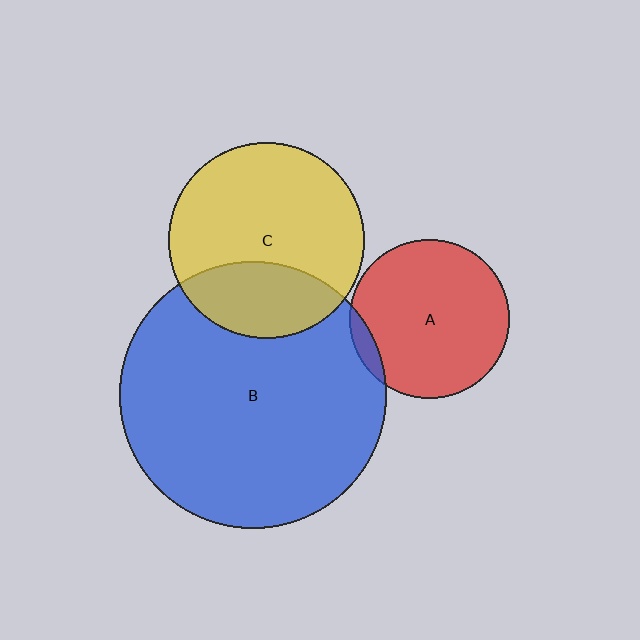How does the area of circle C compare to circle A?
Approximately 1.5 times.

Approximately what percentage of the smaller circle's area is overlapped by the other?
Approximately 5%.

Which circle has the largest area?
Circle B (blue).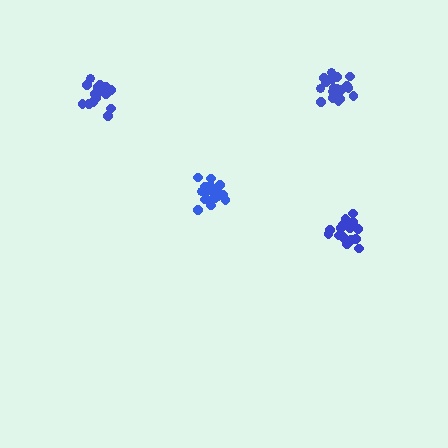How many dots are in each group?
Group 1: 20 dots, Group 2: 16 dots, Group 3: 16 dots, Group 4: 19 dots (71 total).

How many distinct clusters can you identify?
There are 4 distinct clusters.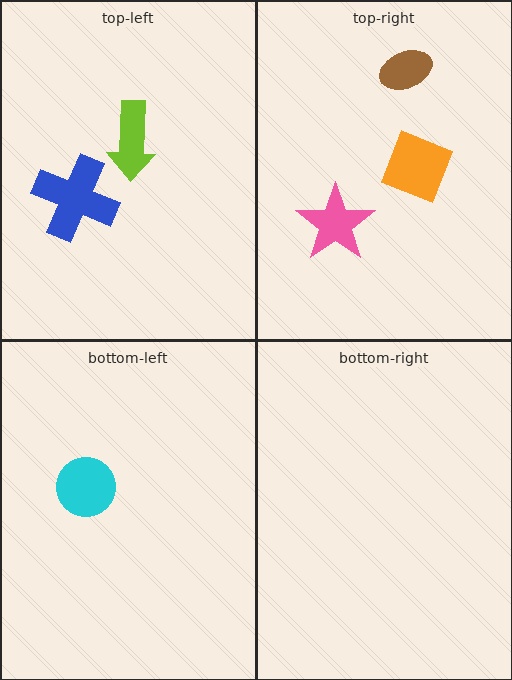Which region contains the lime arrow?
The top-left region.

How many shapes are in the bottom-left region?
1.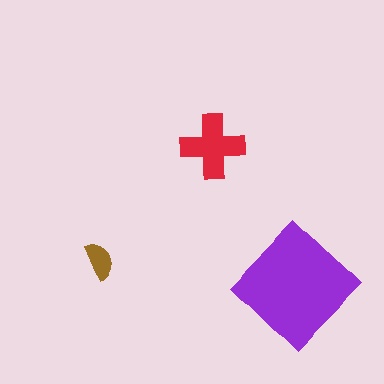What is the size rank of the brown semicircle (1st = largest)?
3rd.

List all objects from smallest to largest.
The brown semicircle, the red cross, the purple diamond.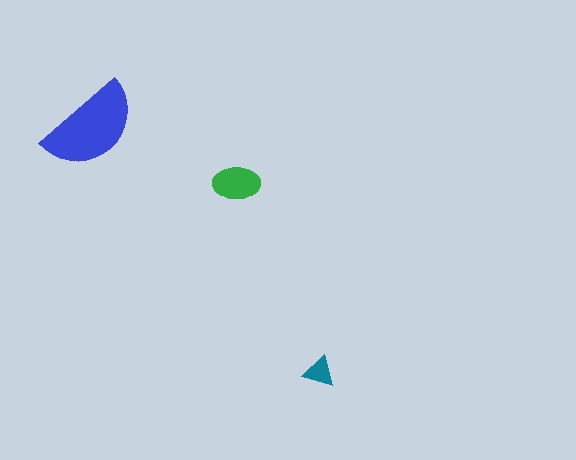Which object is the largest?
The blue semicircle.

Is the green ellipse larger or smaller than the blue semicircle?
Smaller.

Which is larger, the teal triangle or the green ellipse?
The green ellipse.